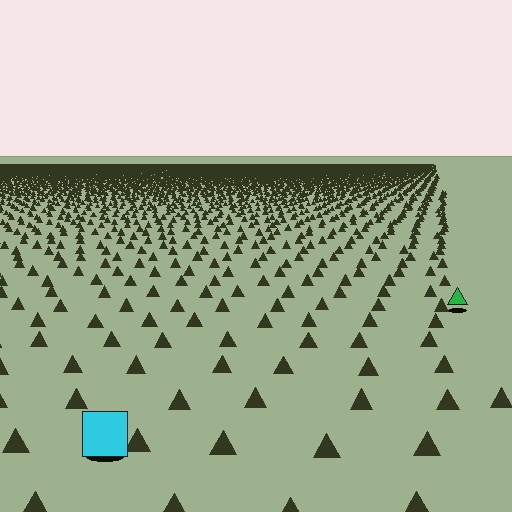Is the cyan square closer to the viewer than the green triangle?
Yes. The cyan square is closer — you can tell from the texture gradient: the ground texture is coarser near it.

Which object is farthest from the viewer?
The green triangle is farthest from the viewer. It appears smaller and the ground texture around it is denser.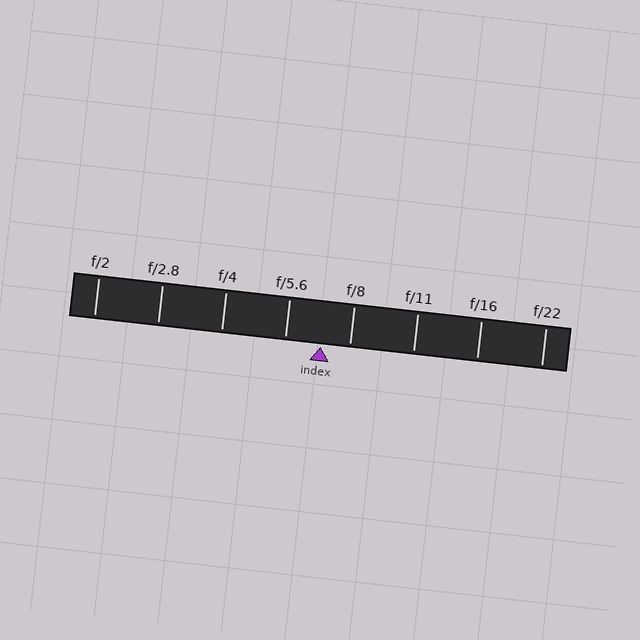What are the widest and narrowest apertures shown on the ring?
The widest aperture shown is f/2 and the narrowest is f/22.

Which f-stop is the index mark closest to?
The index mark is closest to f/8.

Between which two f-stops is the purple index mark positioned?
The index mark is between f/5.6 and f/8.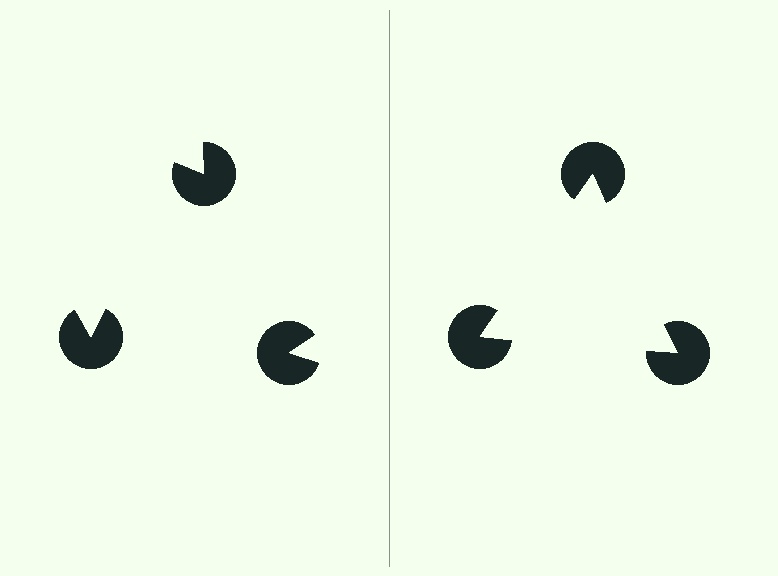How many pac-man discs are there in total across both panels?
6 — 3 on each side.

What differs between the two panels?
The pac-man discs are positioned identically on both sides; only the wedge orientations differ. On the right they align to a triangle; on the left they are misaligned.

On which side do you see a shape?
An illusory triangle appears on the right side. On the left side the wedge cuts are rotated, so no coherent shape forms.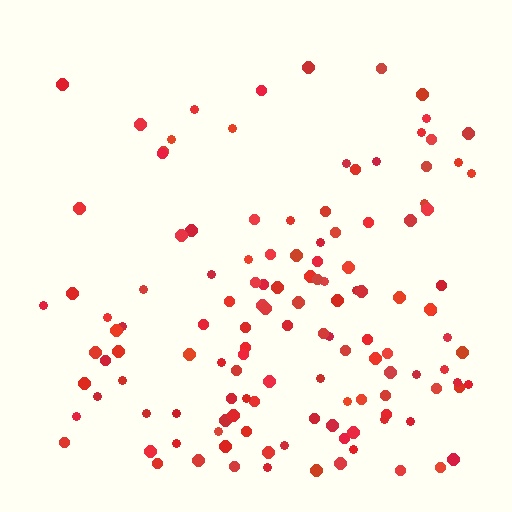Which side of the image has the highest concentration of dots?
The bottom.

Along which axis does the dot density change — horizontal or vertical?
Vertical.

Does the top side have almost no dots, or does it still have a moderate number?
Still a moderate number, just noticeably fewer than the bottom.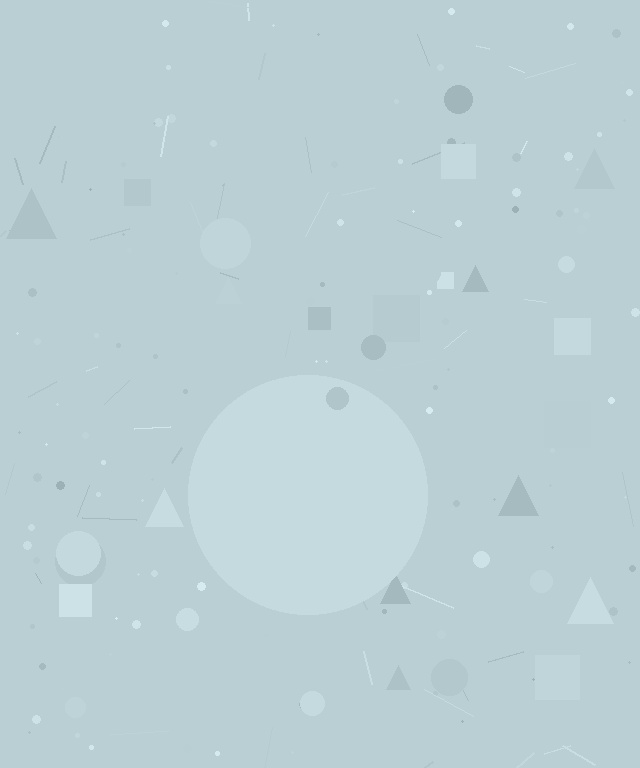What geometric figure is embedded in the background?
A circle is embedded in the background.